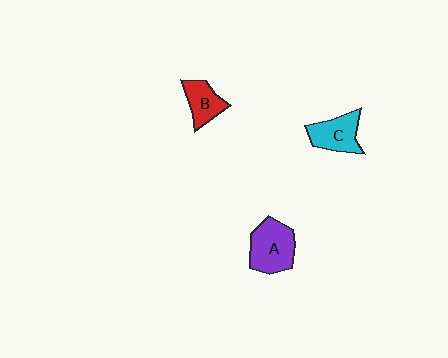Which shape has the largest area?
Shape A (purple).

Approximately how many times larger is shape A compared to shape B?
Approximately 1.6 times.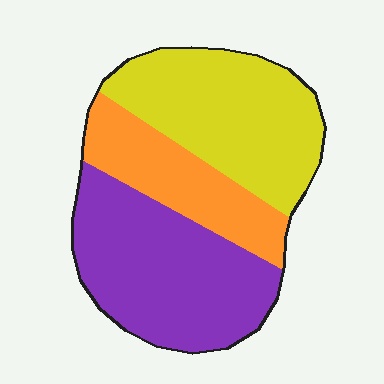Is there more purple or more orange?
Purple.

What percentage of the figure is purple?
Purple covers about 40% of the figure.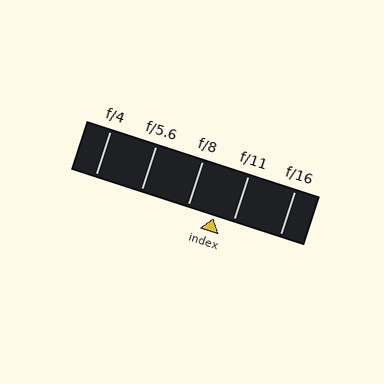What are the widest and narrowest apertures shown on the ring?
The widest aperture shown is f/4 and the narrowest is f/16.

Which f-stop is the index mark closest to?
The index mark is closest to f/11.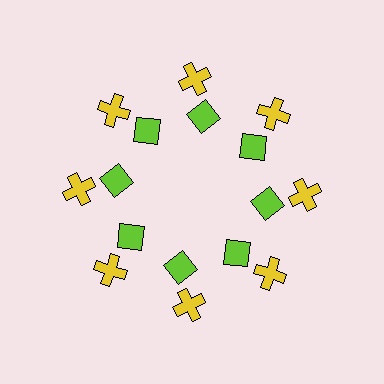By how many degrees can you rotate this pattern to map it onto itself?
The pattern maps onto itself every 45 degrees of rotation.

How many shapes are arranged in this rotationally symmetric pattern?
There are 16 shapes, arranged in 8 groups of 2.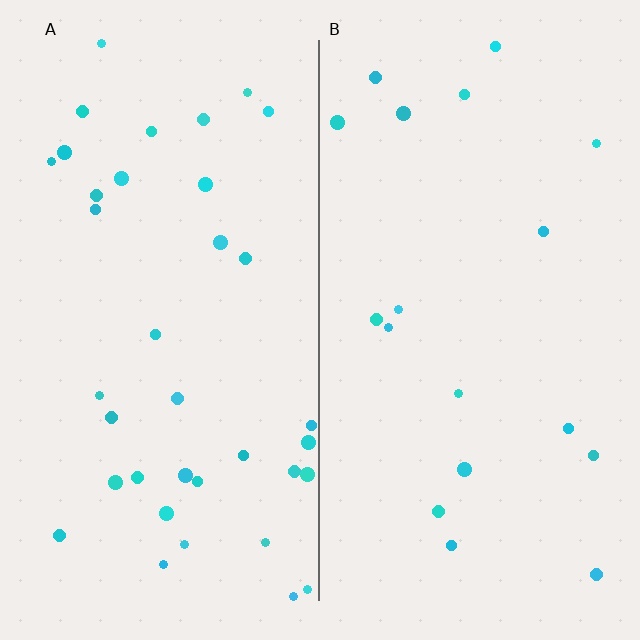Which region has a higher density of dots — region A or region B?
A (the left).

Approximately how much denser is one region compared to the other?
Approximately 2.0× — region A over region B.